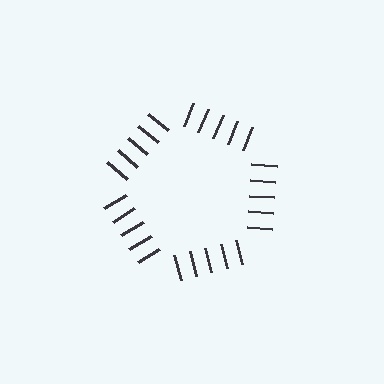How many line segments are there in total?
25 — 5 along each of the 5 edges.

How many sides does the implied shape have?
5 sides — the line-ends trace a pentagon.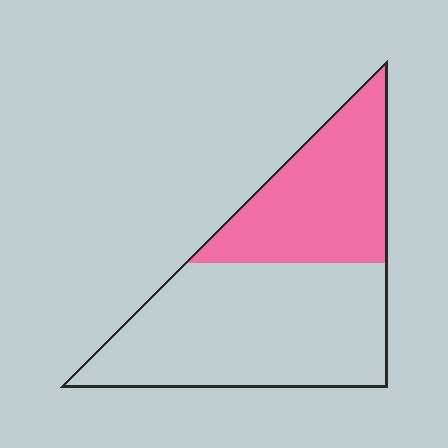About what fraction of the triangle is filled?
About three eighths (3/8).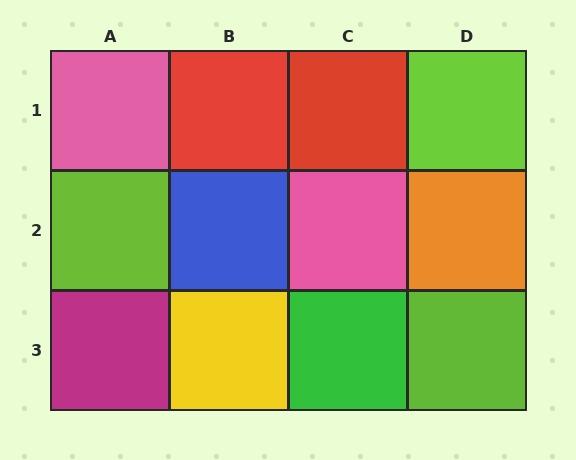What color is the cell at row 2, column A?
Lime.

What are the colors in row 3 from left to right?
Magenta, yellow, green, lime.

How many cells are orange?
1 cell is orange.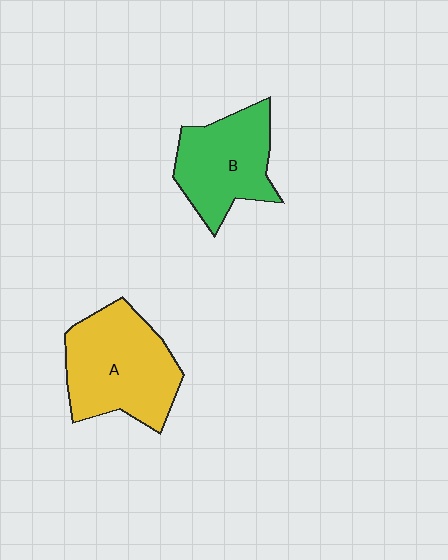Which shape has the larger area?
Shape A (yellow).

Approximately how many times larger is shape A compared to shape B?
Approximately 1.3 times.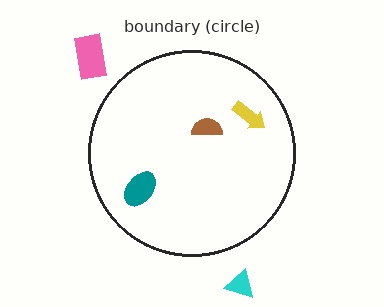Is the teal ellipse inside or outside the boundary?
Inside.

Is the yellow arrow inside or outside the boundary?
Inside.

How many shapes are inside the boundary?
3 inside, 2 outside.